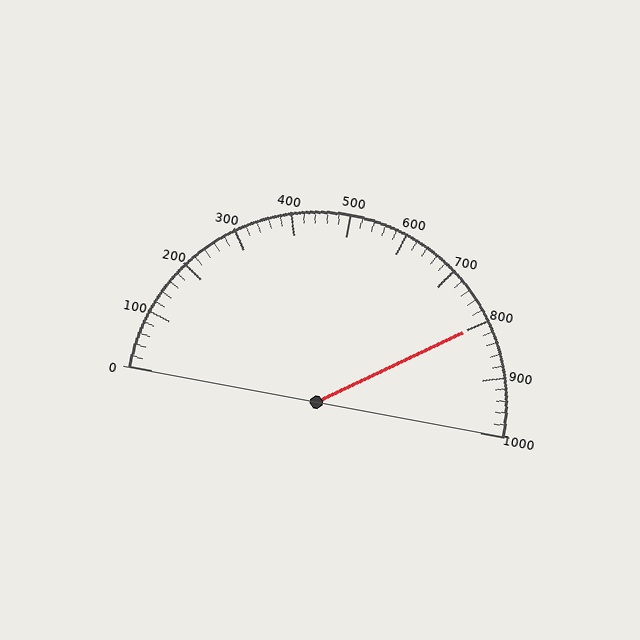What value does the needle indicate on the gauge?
The needle indicates approximately 800.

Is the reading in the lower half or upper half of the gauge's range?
The reading is in the upper half of the range (0 to 1000).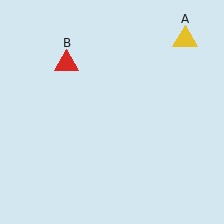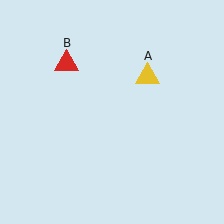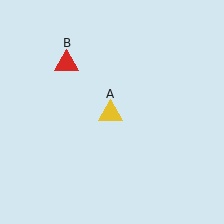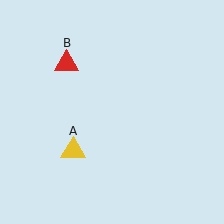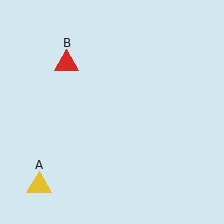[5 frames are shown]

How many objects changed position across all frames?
1 object changed position: yellow triangle (object A).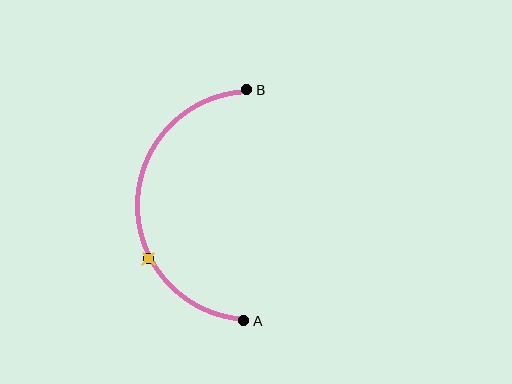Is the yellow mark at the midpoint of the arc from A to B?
No. The yellow mark lies on the arc but is closer to endpoint A. The arc midpoint would be at the point on the curve equidistant along the arc from both A and B.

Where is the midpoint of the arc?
The arc midpoint is the point on the curve farthest from the straight line joining A and B. It sits to the left of that line.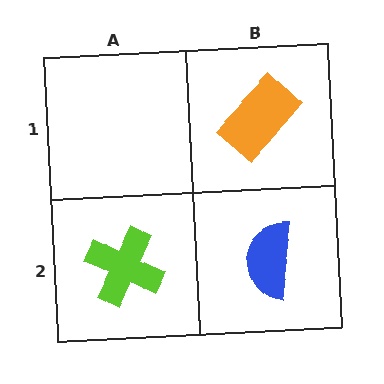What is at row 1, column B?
An orange rectangle.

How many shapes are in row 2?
2 shapes.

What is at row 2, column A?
A lime cross.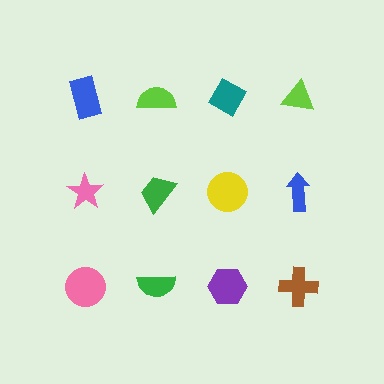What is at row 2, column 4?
A blue arrow.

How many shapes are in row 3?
4 shapes.